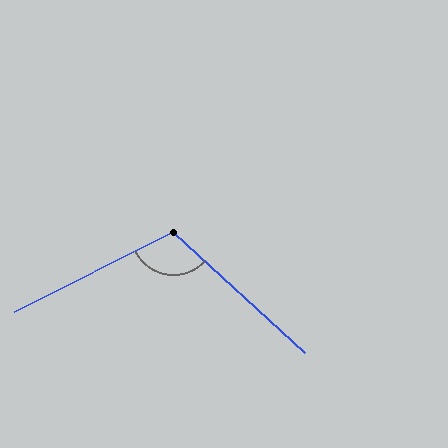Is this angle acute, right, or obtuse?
It is obtuse.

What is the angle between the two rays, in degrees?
Approximately 111 degrees.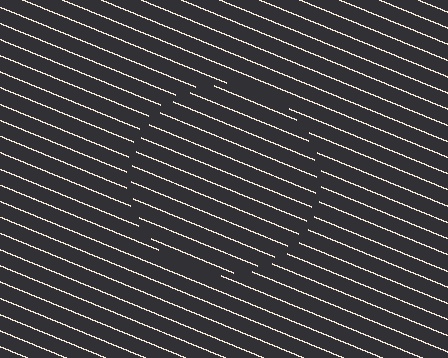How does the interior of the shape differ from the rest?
The interior of the shape contains the same grating, shifted by half a period — the contour is defined by the phase discontinuity where line-ends from the inner and outer gratings abut.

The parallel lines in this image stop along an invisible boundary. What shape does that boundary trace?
An illusory circle. The interior of the shape contains the same grating, shifted by half a period — the contour is defined by the phase discontinuity where line-ends from the inner and outer gratings abut.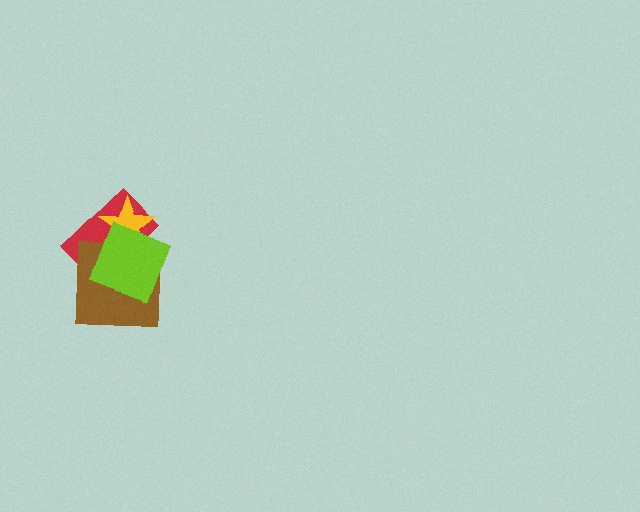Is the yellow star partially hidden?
Yes, it is partially covered by another shape.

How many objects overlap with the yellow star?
3 objects overlap with the yellow star.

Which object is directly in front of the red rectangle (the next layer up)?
The brown square is directly in front of the red rectangle.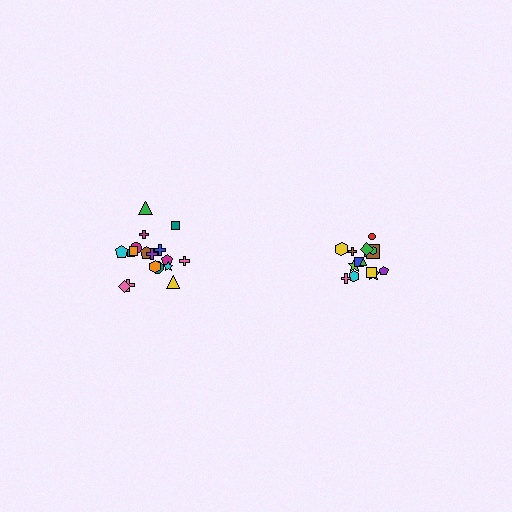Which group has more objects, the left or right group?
The left group.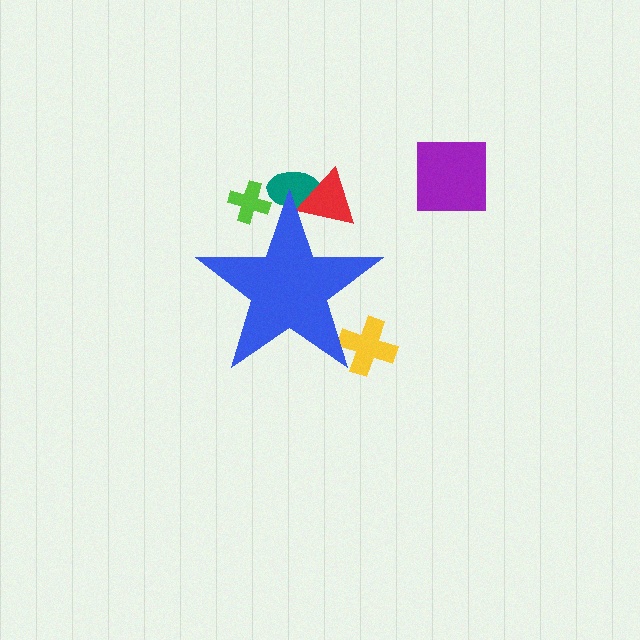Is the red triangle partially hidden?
Yes, the red triangle is partially hidden behind the blue star.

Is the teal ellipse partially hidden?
Yes, the teal ellipse is partially hidden behind the blue star.